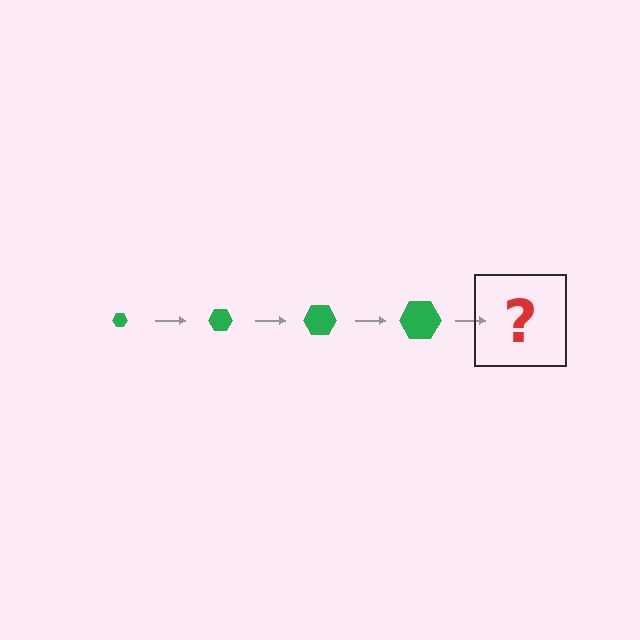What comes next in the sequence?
The next element should be a green hexagon, larger than the previous one.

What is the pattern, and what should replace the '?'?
The pattern is that the hexagon gets progressively larger each step. The '?' should be a green hexagon, larger than the previous one.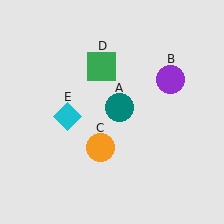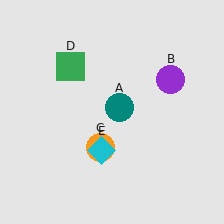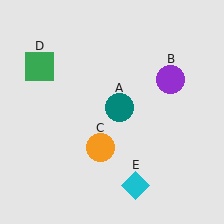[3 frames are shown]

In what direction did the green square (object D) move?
The green square (object D) moved left.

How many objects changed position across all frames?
2 objects changed position: green square (object D), cyan diamond (object E).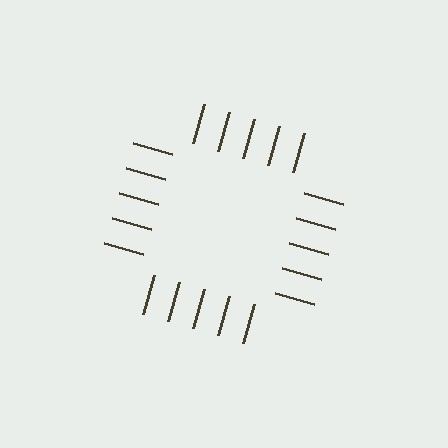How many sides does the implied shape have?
4 sides — the line-ends trace a square.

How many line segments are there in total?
20 — 5 along each of the 4 edges.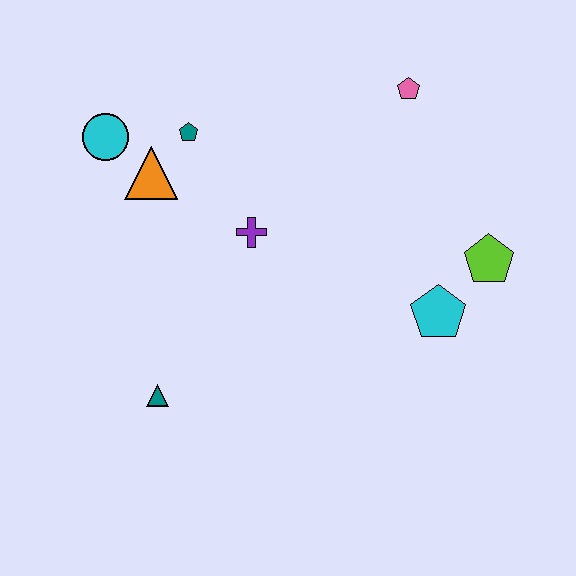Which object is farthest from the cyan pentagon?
The cyan circle is farthest from the cyan pentagon.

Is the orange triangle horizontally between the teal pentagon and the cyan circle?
Yes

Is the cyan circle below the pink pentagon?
Yes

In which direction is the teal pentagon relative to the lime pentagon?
The teal pentagon is to the left of the lime pentagon.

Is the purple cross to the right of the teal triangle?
Yes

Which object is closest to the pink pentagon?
The lime pentagon is closest to the pink pentagon.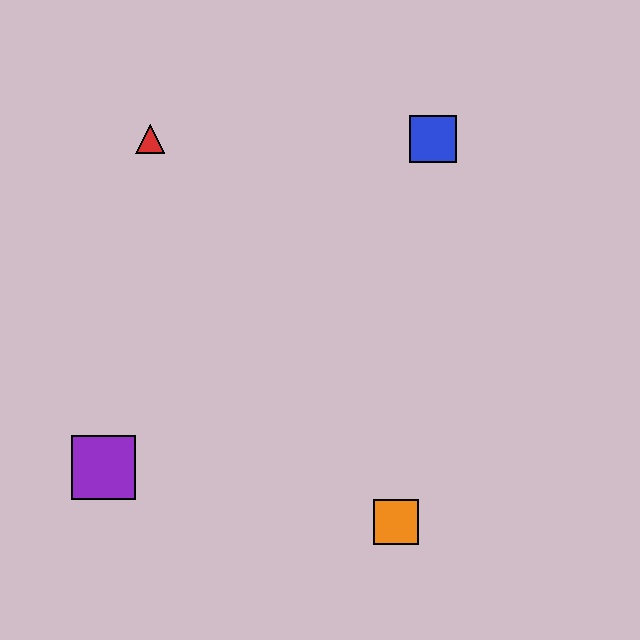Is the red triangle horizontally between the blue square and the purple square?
Yes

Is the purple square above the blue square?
No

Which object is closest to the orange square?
The purple square is closest to the orange square.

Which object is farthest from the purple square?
The blue square is farthest from the purple square.